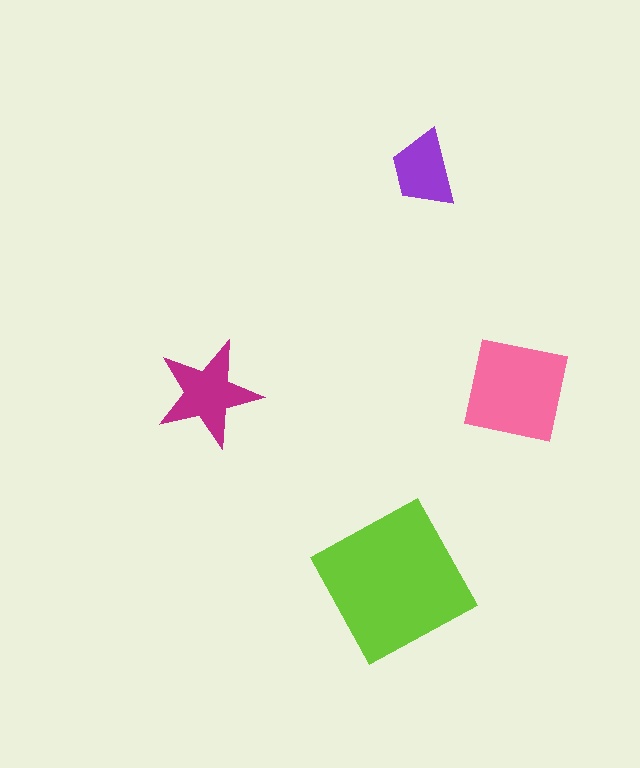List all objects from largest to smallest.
The lime square, the pink square, the magenta star, the purple trapezoid.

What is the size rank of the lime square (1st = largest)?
1st.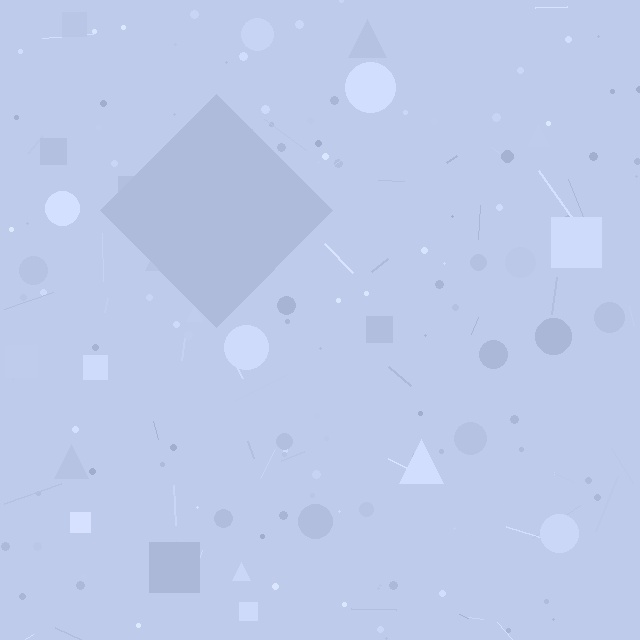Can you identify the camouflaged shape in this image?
The camouflaged shape is a diamond.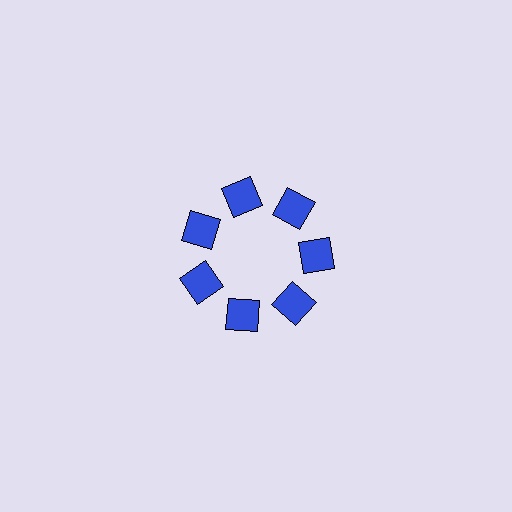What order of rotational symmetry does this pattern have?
This pattern has 7-fold rotational symmetry.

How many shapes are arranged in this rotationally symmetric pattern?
There are 7 shapes, arranged in 7 groups of 1.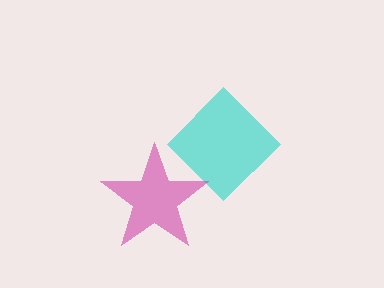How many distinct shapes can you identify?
There are 2 distinct shapes: a cyan diamond, a magenta star.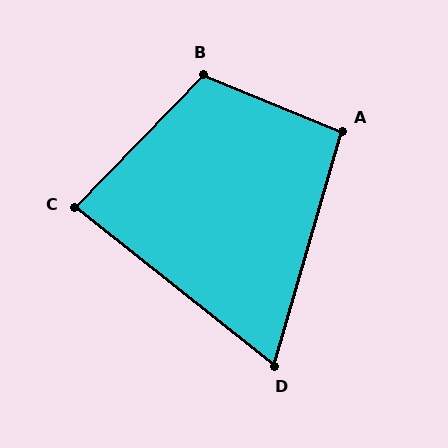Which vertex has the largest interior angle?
B, at approximately 112 degrees.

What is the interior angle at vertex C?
Approximately 84 degrees (acute).